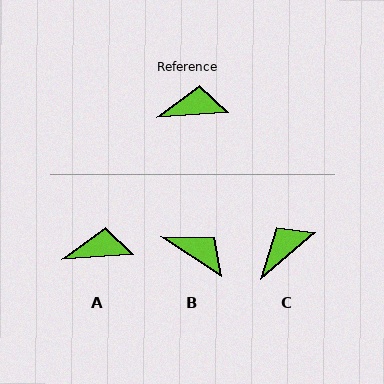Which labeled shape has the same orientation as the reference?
A.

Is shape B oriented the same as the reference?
No, it is off by about 37 degrees.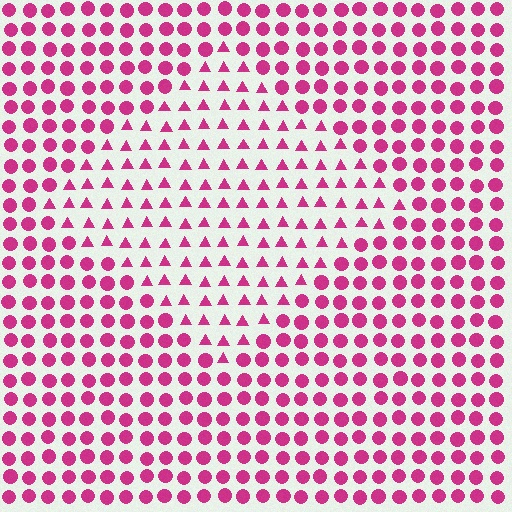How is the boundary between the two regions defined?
The boundary is defined by a change in element shape: triangles inside vs. circles outside. All elements share the same color and spacing.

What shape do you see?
I see a diamond.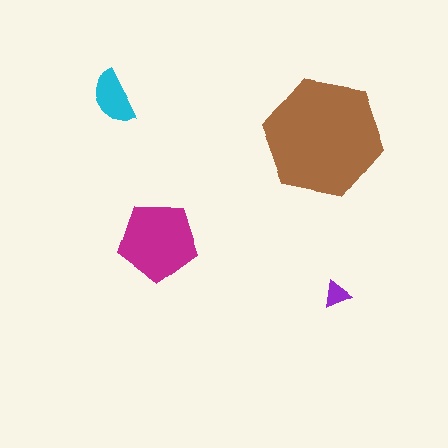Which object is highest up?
The cyan semicircle is topmost.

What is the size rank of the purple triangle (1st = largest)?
4th.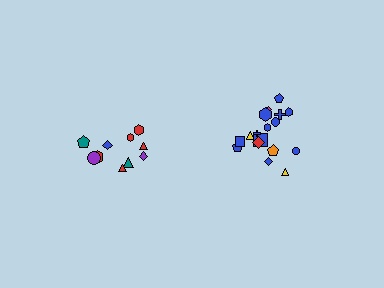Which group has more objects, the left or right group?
The right group.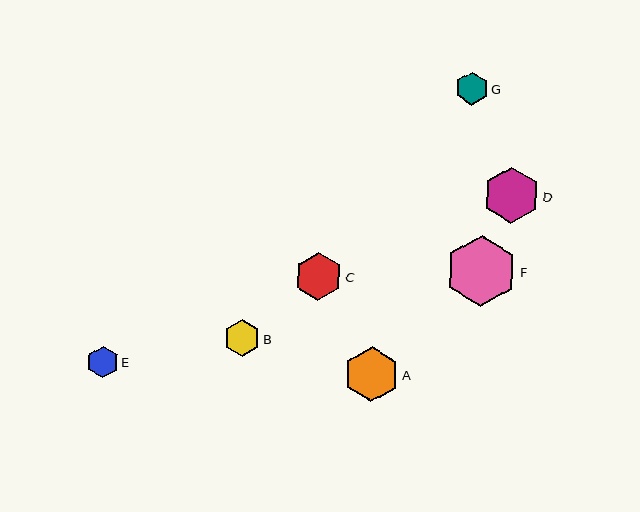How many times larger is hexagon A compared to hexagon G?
Hexagon A is approximately 1.7 times the size of hexagon G.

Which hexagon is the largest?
Hexagon F is the largest with a size of approximately 71 pixels.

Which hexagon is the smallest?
Hexagon E is the smallest with a size of approximately 31 pixels.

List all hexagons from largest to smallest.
From largest to smallest: F, D, A, C, B, G, E.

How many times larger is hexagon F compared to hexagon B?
Hexagon F is approximately 1.9 times the size of hexagon B.